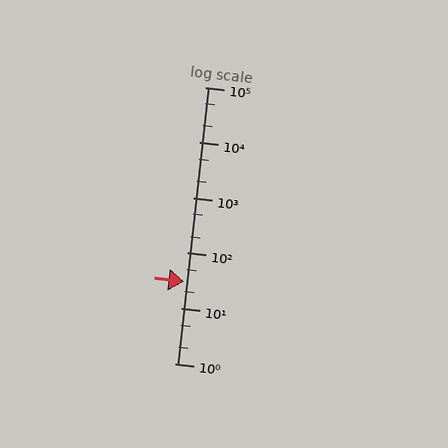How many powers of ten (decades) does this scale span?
The scale spans 5 decades, from 1 to 100000.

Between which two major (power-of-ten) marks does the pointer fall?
The pointer is between 10 and 100.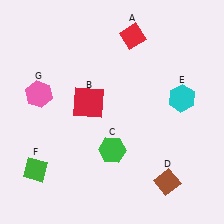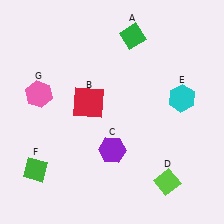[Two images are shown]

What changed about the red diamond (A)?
In Image 1, A is red. In Image 2, it changed to green.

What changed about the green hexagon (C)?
In Image 1, C is green. In Image 2, it changed to purple.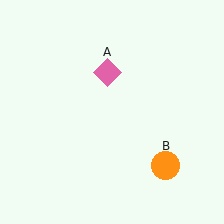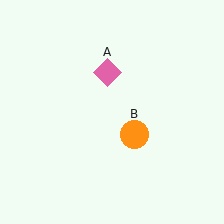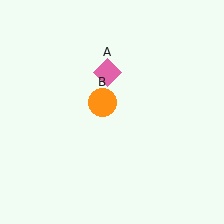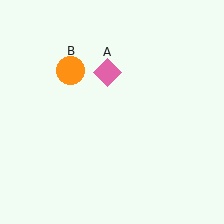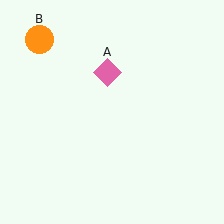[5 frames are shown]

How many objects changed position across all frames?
1 object changed position: orange circle (object B).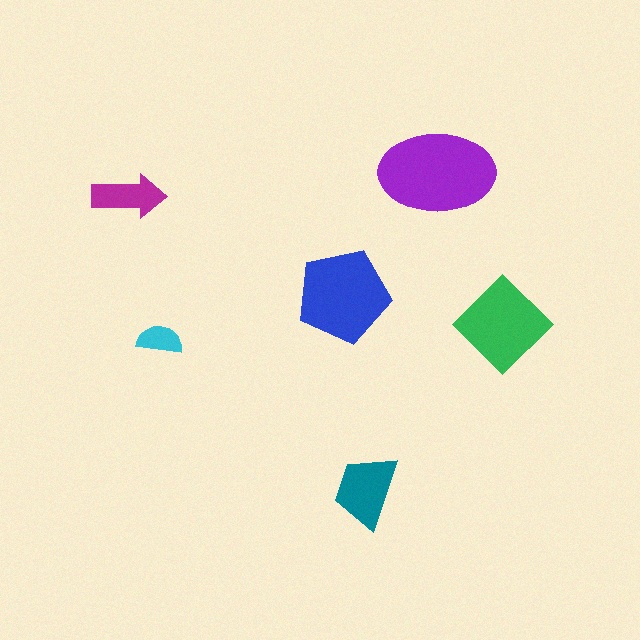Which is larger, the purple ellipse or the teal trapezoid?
The purple ellipse.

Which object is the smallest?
The cyan semicircle.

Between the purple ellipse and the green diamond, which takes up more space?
The purple ellipse.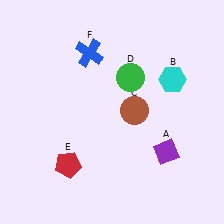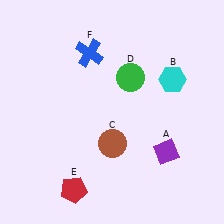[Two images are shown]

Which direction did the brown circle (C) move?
The brown circle (C) moved down.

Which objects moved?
The objects that moved are: the brown circle (C), the red pentagon (E).